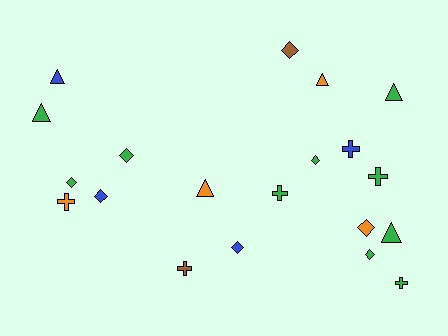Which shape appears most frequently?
Diamond, with 8 objects.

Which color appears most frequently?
Green, with 10 objects.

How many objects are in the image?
There are 20 objects.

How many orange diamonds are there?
There is 1 orange diamond.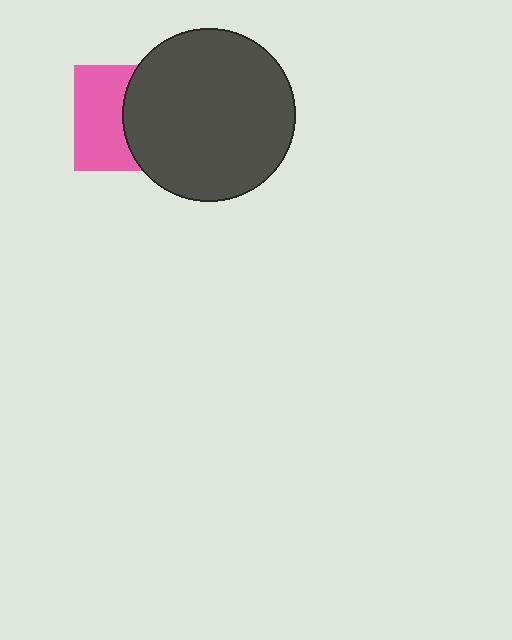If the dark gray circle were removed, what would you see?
You would see the complete pink square.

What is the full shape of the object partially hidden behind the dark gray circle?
The partially hidden object is a pink square.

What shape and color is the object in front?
The object in front is a dark gray circle.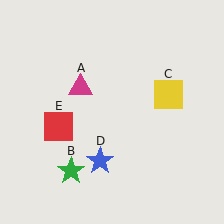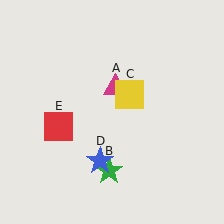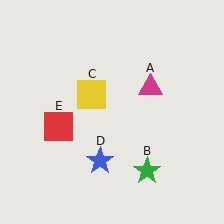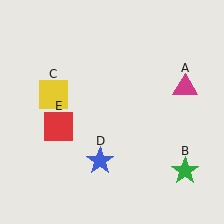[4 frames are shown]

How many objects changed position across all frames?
3 objects changed position: magenta triangle (object A), green star (object B), yellow square (object C).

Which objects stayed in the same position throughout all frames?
Blue star (object D) and red square (object E) remained stationary.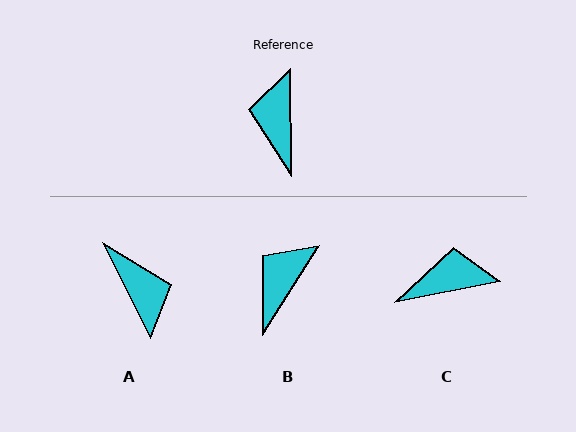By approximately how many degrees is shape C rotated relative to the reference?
Approximately 79 degrees clockwise.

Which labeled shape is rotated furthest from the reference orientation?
A, about 154 degrees away.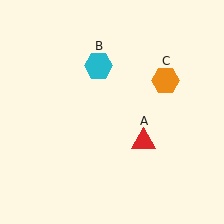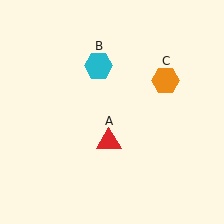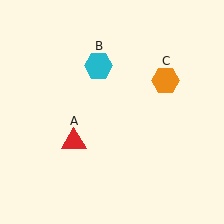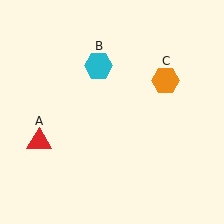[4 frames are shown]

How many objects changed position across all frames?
1 object changed position: red triangle (object A).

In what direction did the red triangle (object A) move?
The red triangle (object A) moved left.